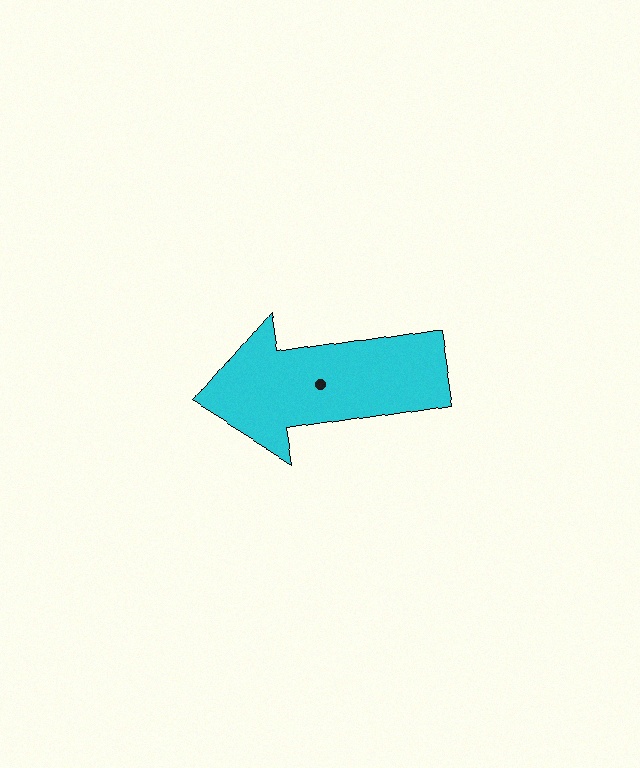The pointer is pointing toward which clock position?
Roughly 9 o'clock.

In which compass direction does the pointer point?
West.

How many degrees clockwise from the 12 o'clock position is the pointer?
Approximately 261 degrees.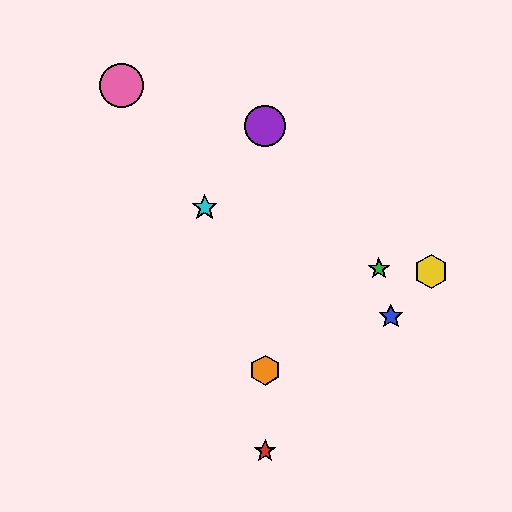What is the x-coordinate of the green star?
The green star is at x≈379.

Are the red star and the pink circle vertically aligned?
No, the red star is at x≈265 and the pink circle is at x≈121.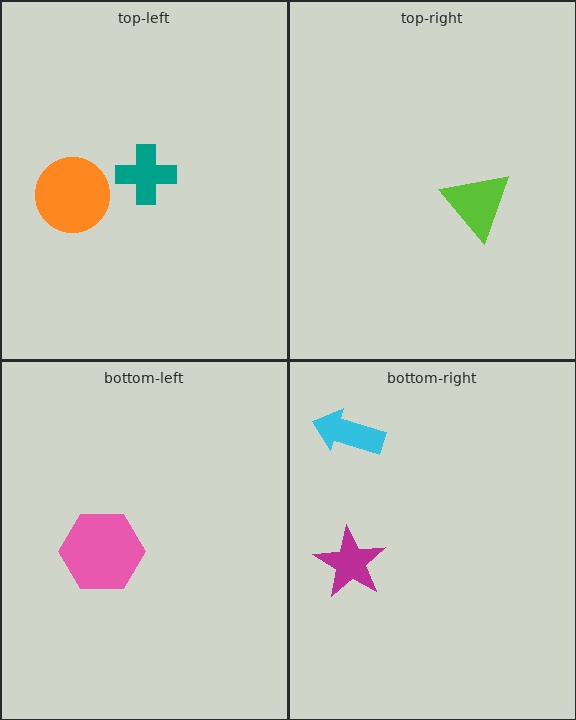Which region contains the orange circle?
The top-left region.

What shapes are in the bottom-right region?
The magenta star, the cyan arrow.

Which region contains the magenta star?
The bottom-right region.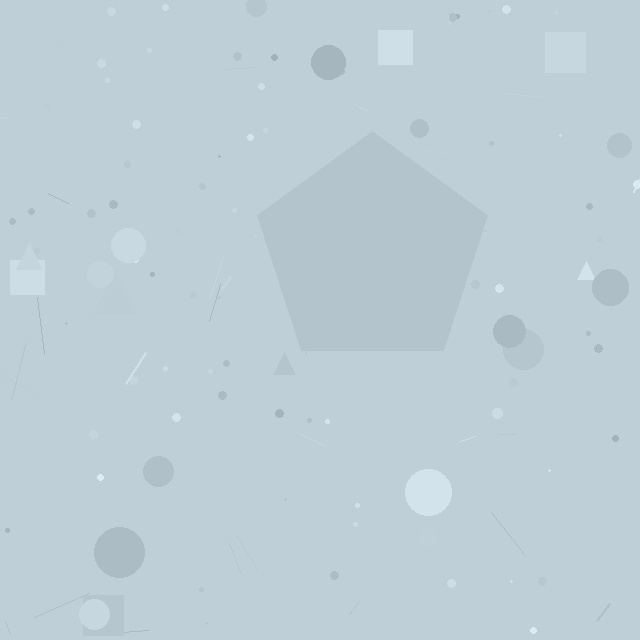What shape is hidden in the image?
A pentagon is hidden in the image.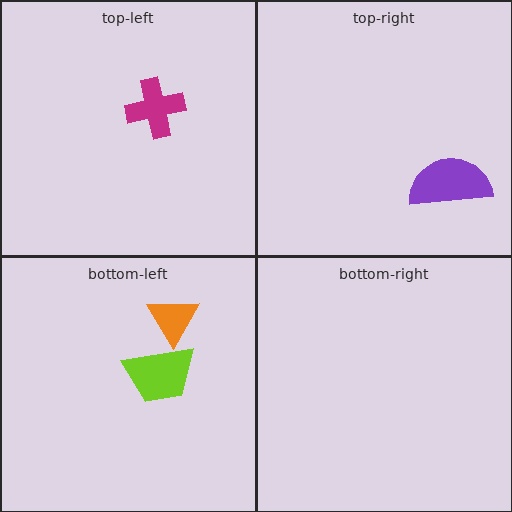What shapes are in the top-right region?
The purple semicircle.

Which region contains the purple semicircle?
The top-right region.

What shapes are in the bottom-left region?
The orange triangle, the lime trapezoid.